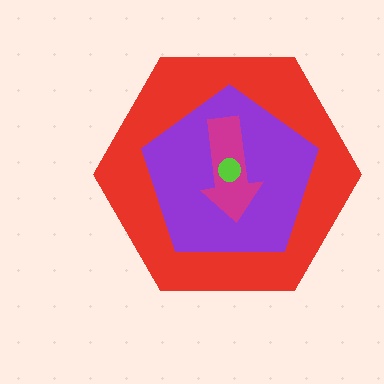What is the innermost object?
The lime circle.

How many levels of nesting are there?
4.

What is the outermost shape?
The red hexagon.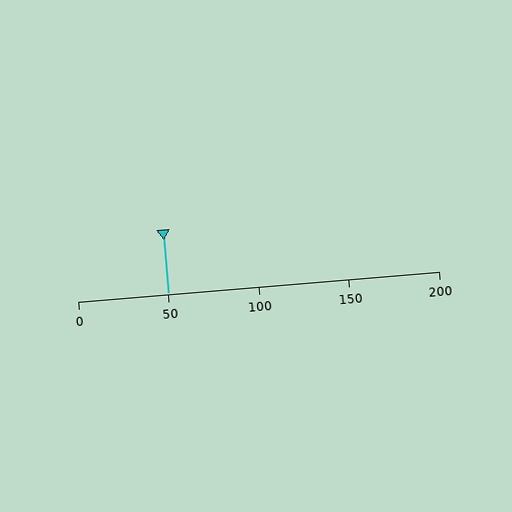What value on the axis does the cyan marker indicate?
The marker indicates approximately 50.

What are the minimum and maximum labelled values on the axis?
The axis runs from 0 to 200.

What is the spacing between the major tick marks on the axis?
The major ticks are spaced 50 apart.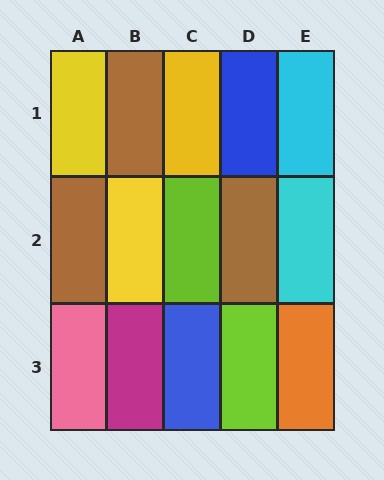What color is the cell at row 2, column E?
Cyan.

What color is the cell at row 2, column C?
Lime.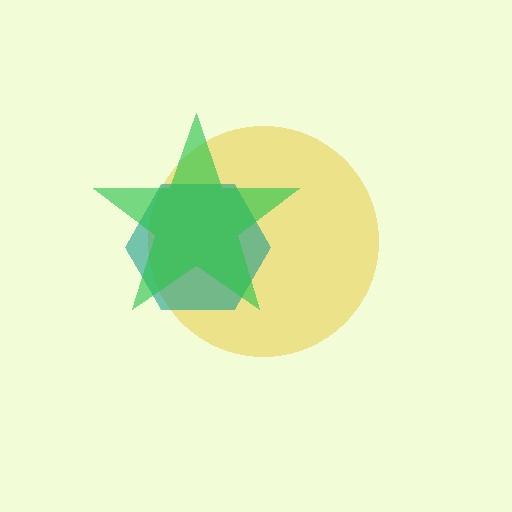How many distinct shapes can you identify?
There are 3 distinct shapes: a yellow circle, a teal hexagon, a green star.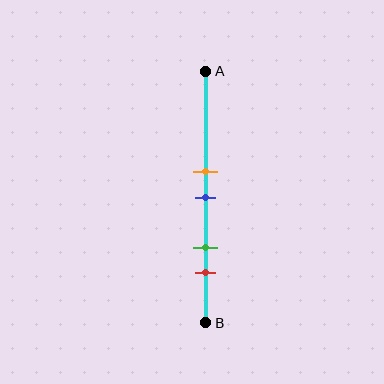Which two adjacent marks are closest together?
The orange and blue marks are the closest adjacent pair.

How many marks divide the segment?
There are 4 marks dividing the segment.